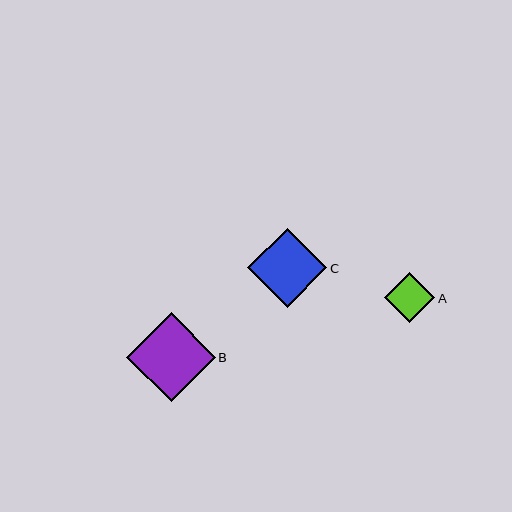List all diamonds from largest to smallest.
From largest to smallest: B, C, A.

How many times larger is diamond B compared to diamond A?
Diamond B is approximately 1.8 times the size of diamond A.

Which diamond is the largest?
Diamond B is the largest with a size of approximately 88 pixels.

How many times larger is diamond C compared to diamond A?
Diamond C is approximately 1.6 times the size of diamond A.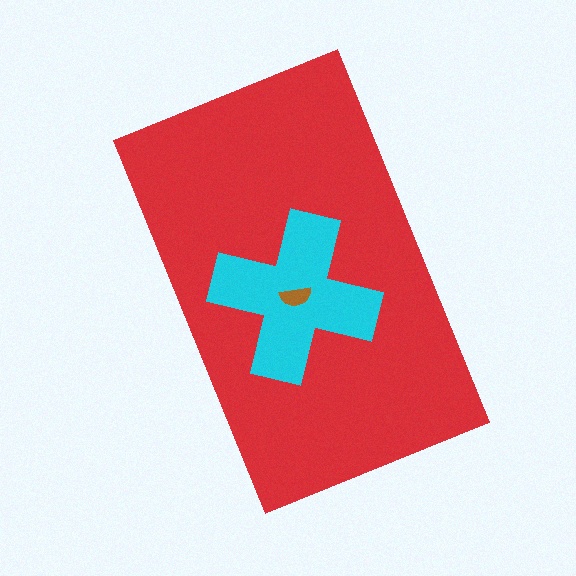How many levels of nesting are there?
3.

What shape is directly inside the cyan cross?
The brown semicircle.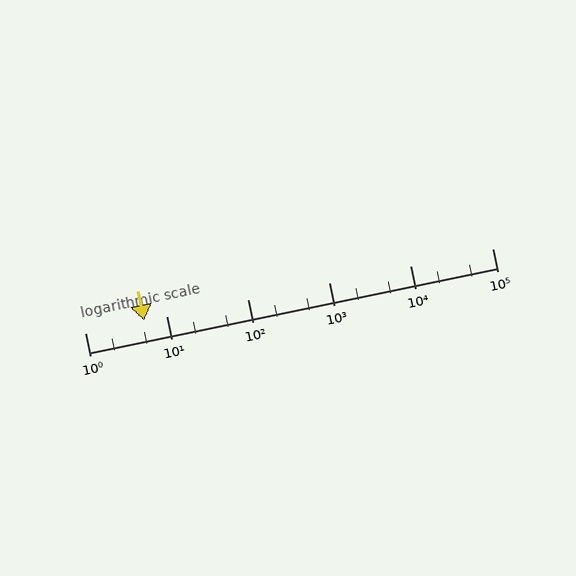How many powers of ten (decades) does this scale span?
The scale spans 5 decades, from 1 to 100000.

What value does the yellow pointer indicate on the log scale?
The pointer indicates approximately 5.4.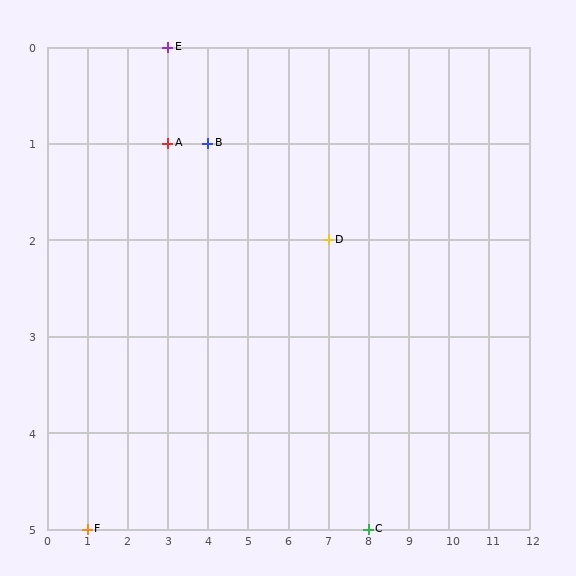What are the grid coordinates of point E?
Point E is at grid coordinates (3, 0).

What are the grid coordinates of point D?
Point D is at grid coordinates (7, 2).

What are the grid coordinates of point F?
Point F is at grid coordinates (1, 5).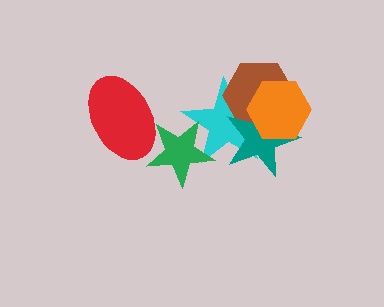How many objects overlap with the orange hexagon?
3 objects overlap with the orange hexagon.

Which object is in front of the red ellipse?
The green star is in front of the red ellipse.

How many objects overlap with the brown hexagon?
3 objects overlap with the brown hexagon.